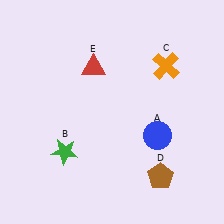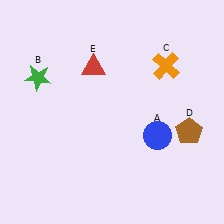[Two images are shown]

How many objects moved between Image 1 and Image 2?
2 objects moved between the two images.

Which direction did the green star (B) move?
The green star (B) moved up.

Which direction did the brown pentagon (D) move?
The brown pentagon (D) moved up.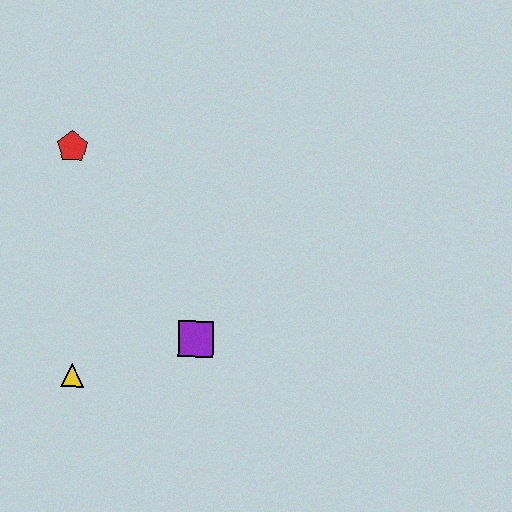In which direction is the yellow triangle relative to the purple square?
The yellow triangle is to the left of the purple square.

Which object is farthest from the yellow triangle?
The red pentagon is farthest from the yellow triangle.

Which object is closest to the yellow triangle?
The purple square is closest to the yellow triangle.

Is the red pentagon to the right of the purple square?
No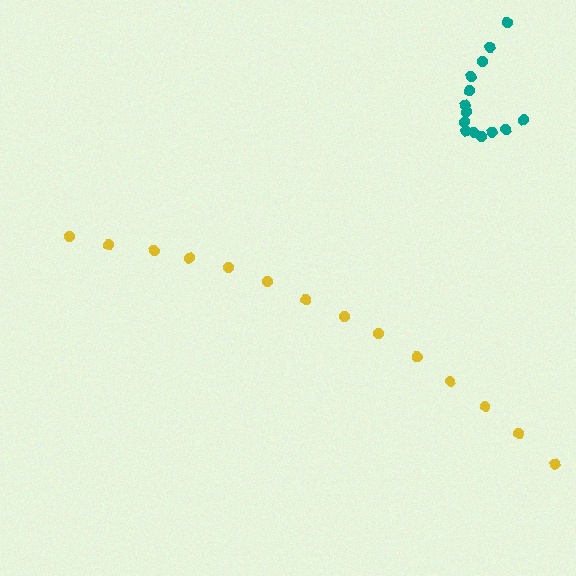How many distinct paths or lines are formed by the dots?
There are 2 distinct paths.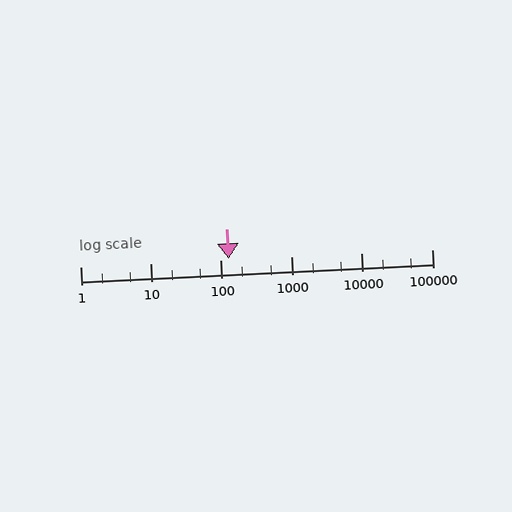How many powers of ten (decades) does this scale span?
The scale spans 5 decades, from 1 to 100000.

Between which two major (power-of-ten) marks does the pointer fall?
The pointer is between 100 and 1000.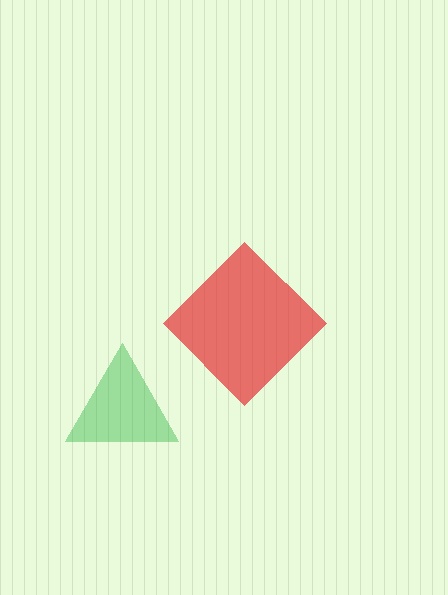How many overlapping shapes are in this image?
There are 2 overlapping shapes in the image.